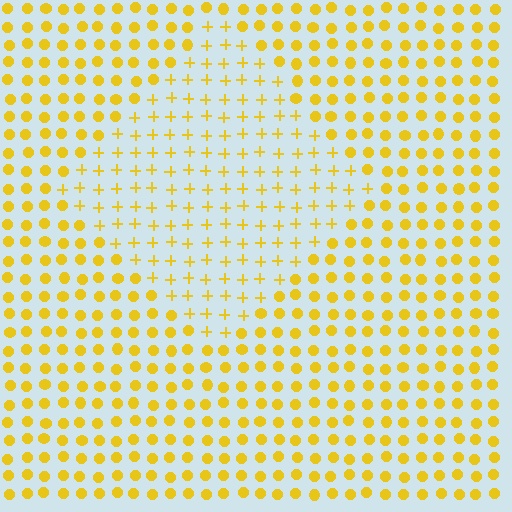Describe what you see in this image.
The image is filled with small yellow elements arranged in a uniform grid. A diamond-shaped region contains plus signs, while the surrounding area contains circles. The boundary is defined purely by the change in element shape.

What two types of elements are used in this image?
The image uses plus signs inside the diamond region and circles outside it.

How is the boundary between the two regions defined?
The boundary is defined by a change in element shape: plus signs inside vs. circles outside. All elements share the same color and spacing.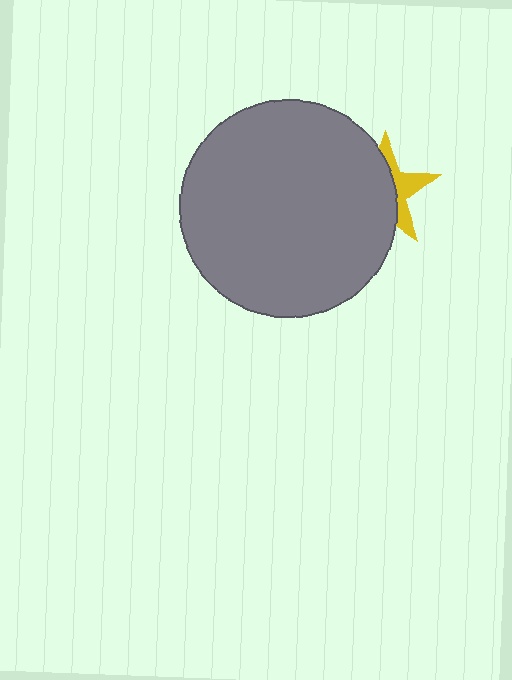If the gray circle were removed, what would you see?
You would see the complete yellow star.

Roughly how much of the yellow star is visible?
A small part of it is visible (roughly 36%).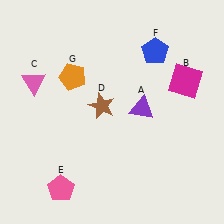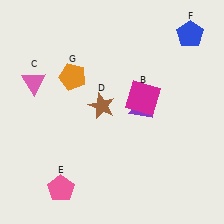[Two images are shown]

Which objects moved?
The objects that moved are: the magenta square (B), the blue pentagon (F).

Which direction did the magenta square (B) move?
The magenta square (B) moved left.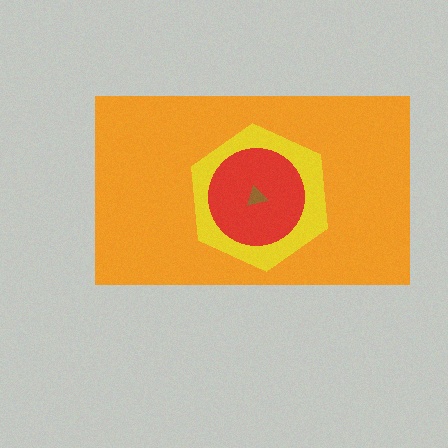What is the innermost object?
The brown triangle.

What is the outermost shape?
The orange rectangle.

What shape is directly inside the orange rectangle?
The yellow hexagon.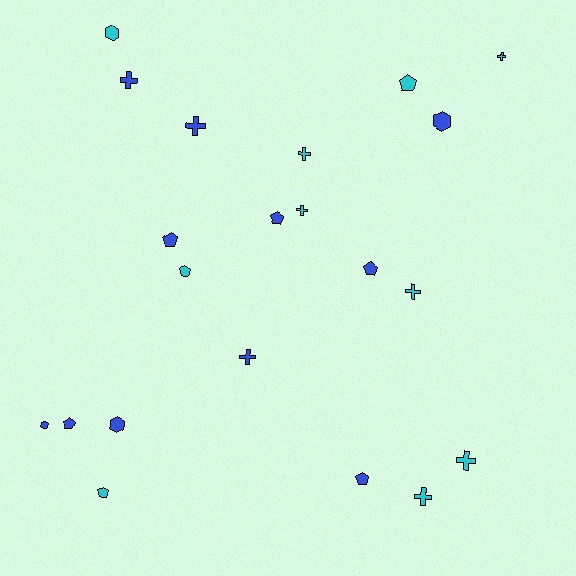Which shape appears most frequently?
Cross, with 9 objects.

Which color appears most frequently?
Blue, with 11 objects.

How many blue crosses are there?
There are 3 blue crosses.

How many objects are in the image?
There are 21 objects.